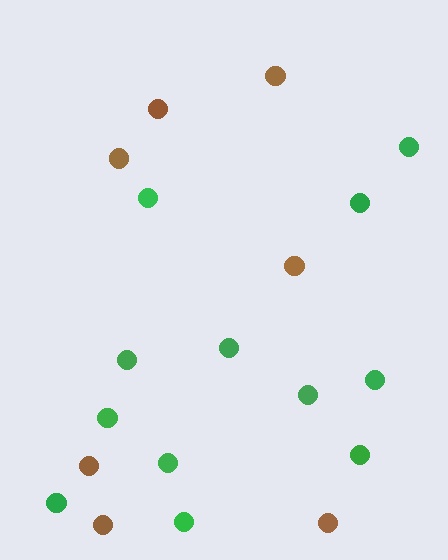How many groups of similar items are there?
There are 2 groups: one group of green circles (12) and one group of brown circles (7).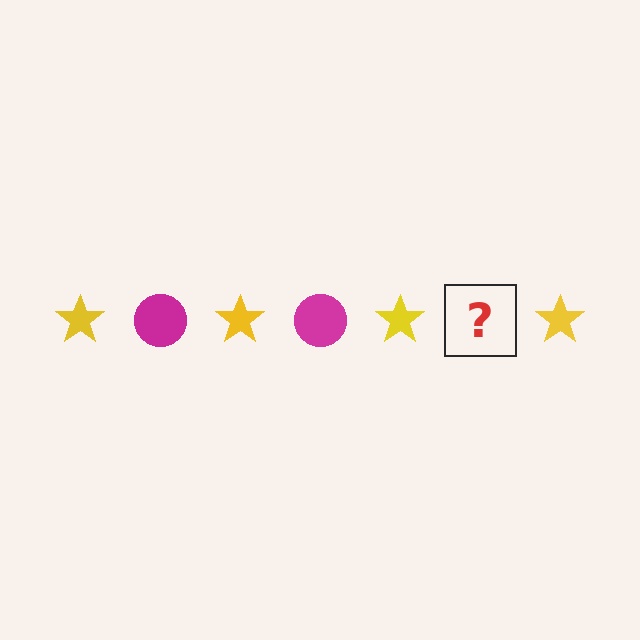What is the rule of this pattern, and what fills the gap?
The rule is that the pattern alternates between yellow star and magenta circle. The gap should be filled with a magenta circle.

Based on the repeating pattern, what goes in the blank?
The blank should be a magenta circle.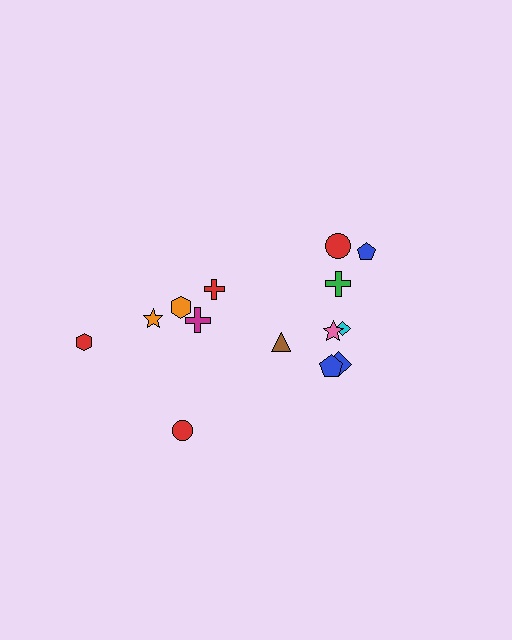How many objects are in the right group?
There are 8 objects.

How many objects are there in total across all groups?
There are 14 objects.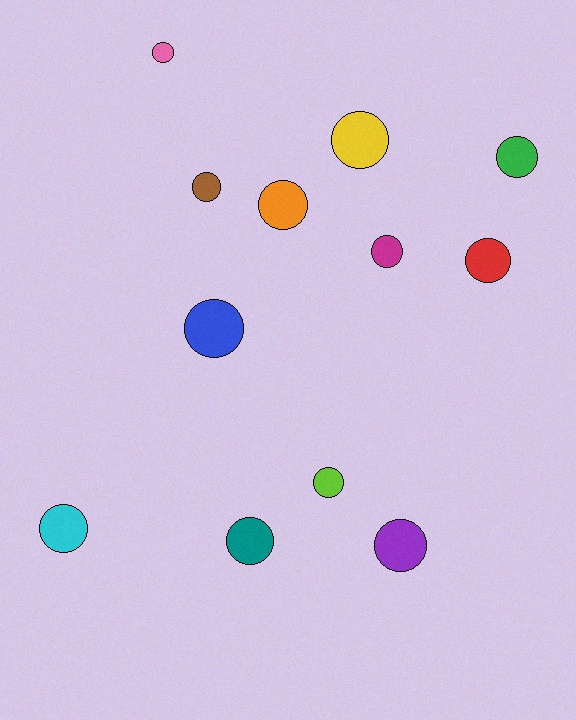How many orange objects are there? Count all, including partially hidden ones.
There is 1 orange object.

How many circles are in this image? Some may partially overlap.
There are 12 circles.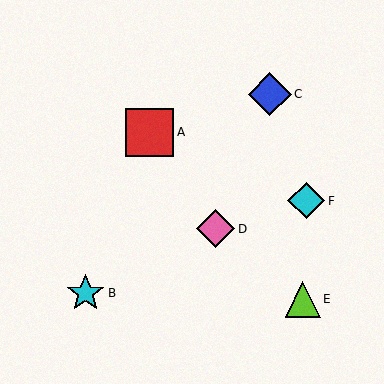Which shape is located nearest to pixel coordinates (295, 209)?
The cyan diamond (labeled F) at (306, 201) is nearest to that location.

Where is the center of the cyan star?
The center of the cyan star is at (86, 293).